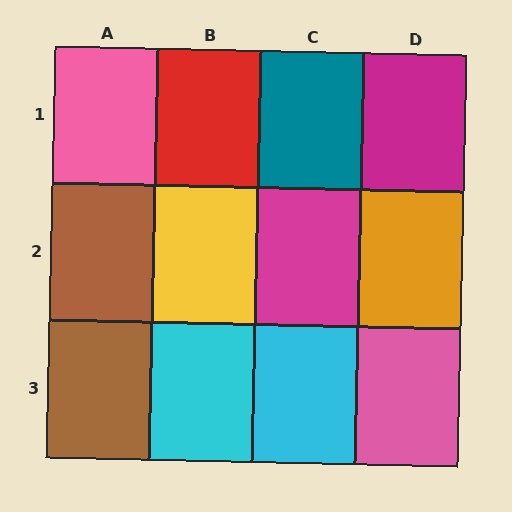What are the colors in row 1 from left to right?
Pink, red, teal, magenta.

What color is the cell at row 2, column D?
Orange.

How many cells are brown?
2 cells are brown.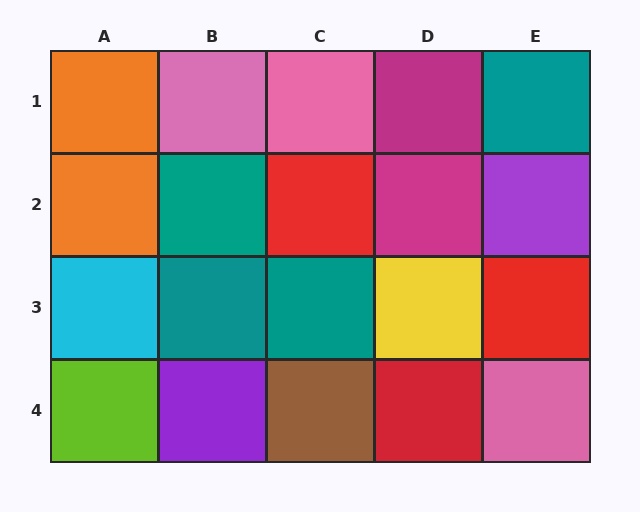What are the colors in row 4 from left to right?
Lime, purple, brown, red, pink.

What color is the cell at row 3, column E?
Red.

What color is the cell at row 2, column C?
Red.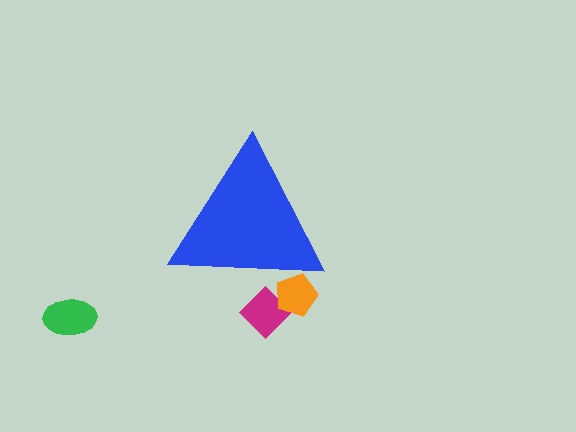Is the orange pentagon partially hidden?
Yes, the orange pentagon is partially hidden behind the blue triangle.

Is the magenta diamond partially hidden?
Yes, the magenta diamond is partially hidden behind the blue triangle.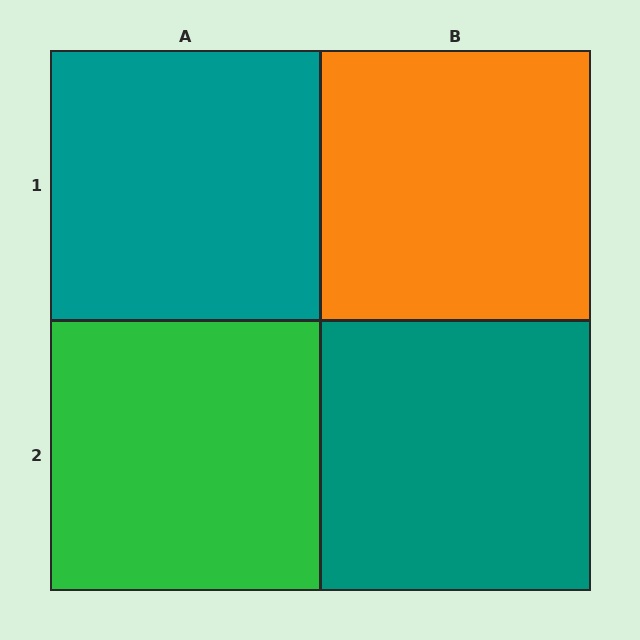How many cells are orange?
1 cell is orange.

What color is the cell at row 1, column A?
Teal.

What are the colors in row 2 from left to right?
Green, teal.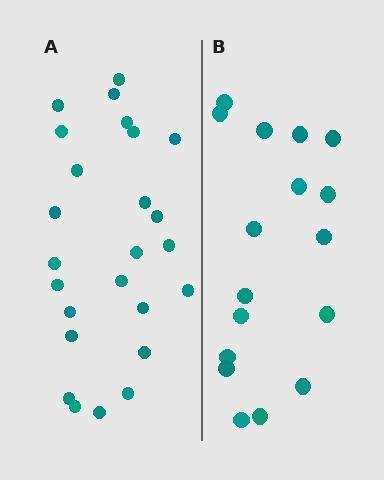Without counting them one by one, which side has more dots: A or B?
Region A (the left region) has more dots.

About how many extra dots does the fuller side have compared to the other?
Region A has roughly 8 or so more dots than region B.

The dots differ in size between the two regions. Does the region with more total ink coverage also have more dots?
No. Region B has more total ink coverage because its dots are larger, but region A actually contains more individual dots. Total area can be misleading — the number of items is what matters here.